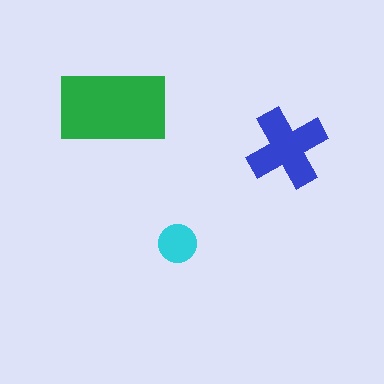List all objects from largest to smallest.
The green rectangle, the blue cross, the cyan circle.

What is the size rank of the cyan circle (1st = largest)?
3rd.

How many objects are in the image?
There are 3 objects in the image.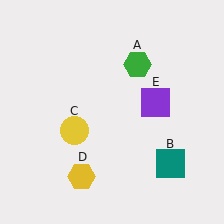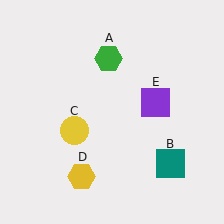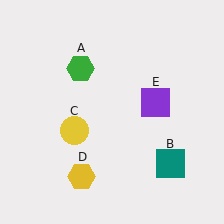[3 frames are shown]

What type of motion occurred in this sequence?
The green hexagon (object A) rotated counterclockwise around the center of the scene.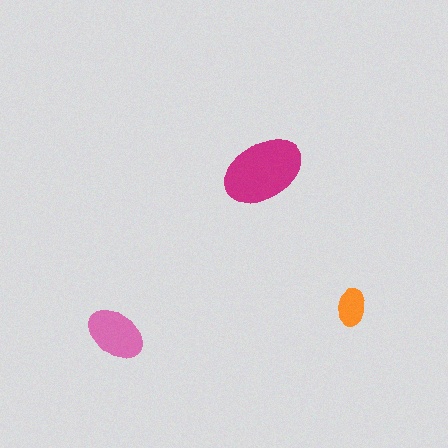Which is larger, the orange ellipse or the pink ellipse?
The pink one.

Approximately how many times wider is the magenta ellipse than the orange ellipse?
About 2 times wider.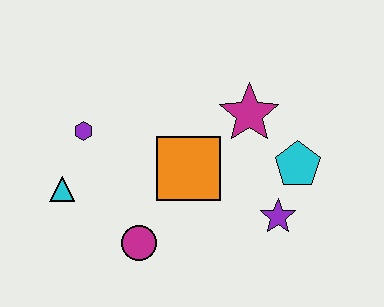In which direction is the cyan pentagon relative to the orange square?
The cyan pentagon is to the right of the orange square.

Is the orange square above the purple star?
Yes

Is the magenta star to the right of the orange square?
Yes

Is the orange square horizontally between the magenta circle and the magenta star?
Yes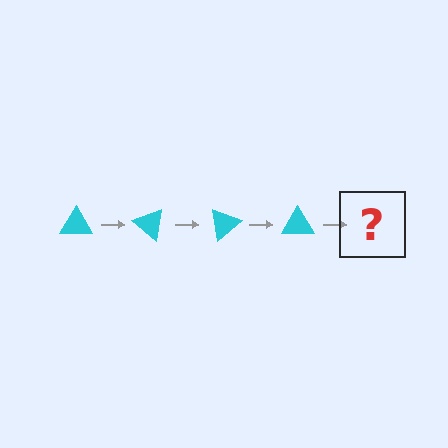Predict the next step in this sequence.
The next step is a cyan triangle rotated 160 degrees.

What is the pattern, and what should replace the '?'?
The pattern is that the triangle rotates 40 degrees each step. The '?' should be a cyan triangle rotated 160 degrees.